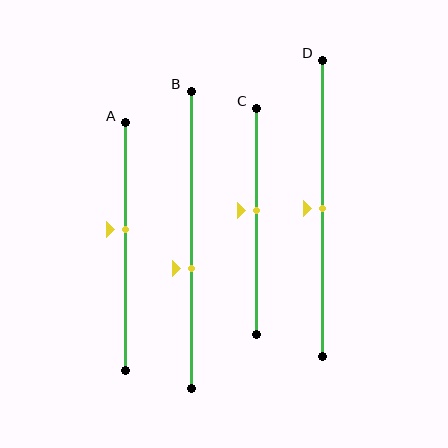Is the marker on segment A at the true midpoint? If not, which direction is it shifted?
No, the marker on segment A is shifted upward by about 7% of the segment length.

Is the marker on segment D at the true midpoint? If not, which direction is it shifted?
Yes, the marker on segment D is at the true midpoint.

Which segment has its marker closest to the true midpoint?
Segment D has its marker closest to the true midpoint.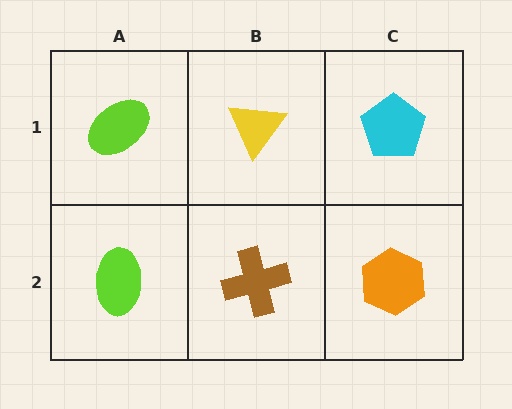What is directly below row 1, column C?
An orange hexagon.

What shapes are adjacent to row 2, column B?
A yellow triangle (row 1, column B), a lime ellipse (row 2, column A), an orange hexagon (row 2, column C).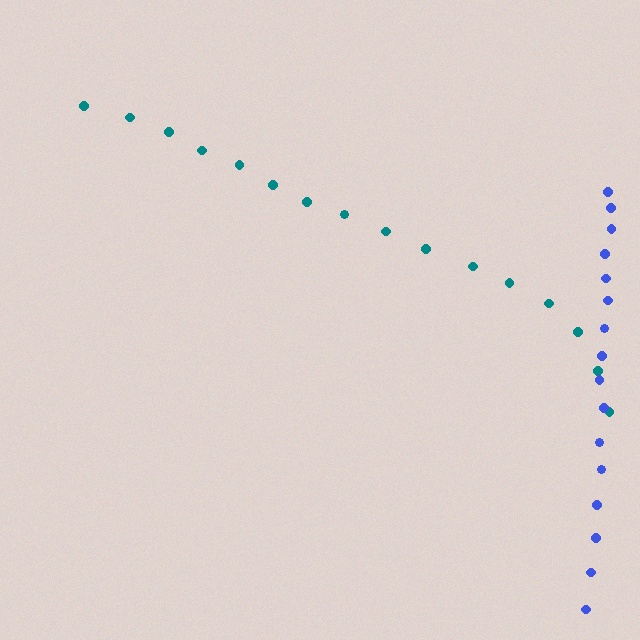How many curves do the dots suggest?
There are 2 distinct paths.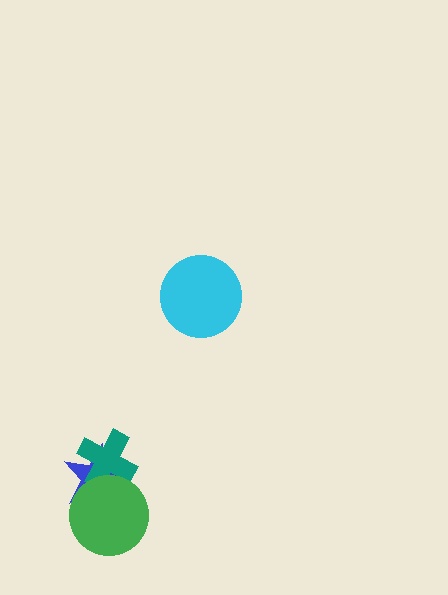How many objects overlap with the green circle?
2 objects overlap with the green circle.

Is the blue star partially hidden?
Yes, it is partially covered by another shape.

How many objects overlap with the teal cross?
2 objects overlap with the teal cross.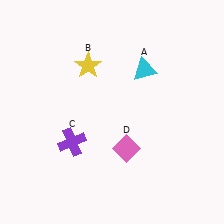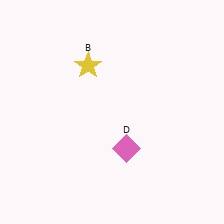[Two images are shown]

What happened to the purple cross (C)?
The purple cross (C) was removed in Image 2. It was in the bottom-left area of Image 1.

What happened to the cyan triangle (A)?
The cyan triangle (A) was removed in Image 2. It was in the top-right area of Image 1.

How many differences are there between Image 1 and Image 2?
There are 2 differences between the two images.